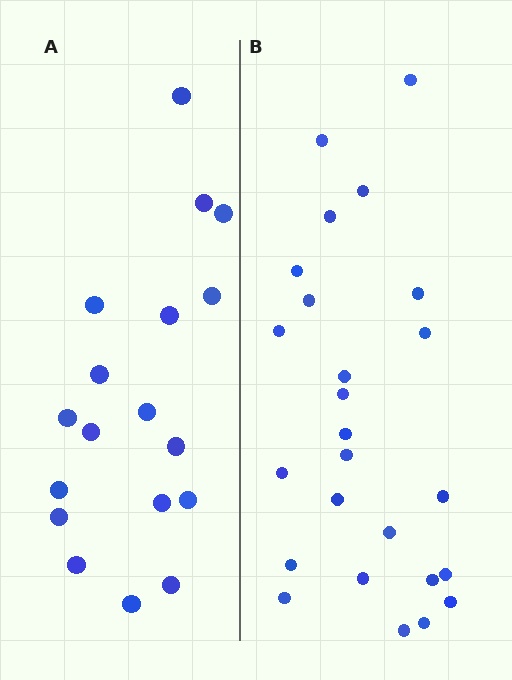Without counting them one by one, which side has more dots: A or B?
Region B (the right region) has more dots.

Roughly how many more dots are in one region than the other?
Region B has roughly 8 or so more dots than region A.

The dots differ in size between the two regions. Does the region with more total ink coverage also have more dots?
No. Region A has more total ink coverage because its dots are larger, but region B actually contains more individual dots. Total area can be misleading — the number of items is what matters here.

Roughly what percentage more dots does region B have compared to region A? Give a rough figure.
About 40% more.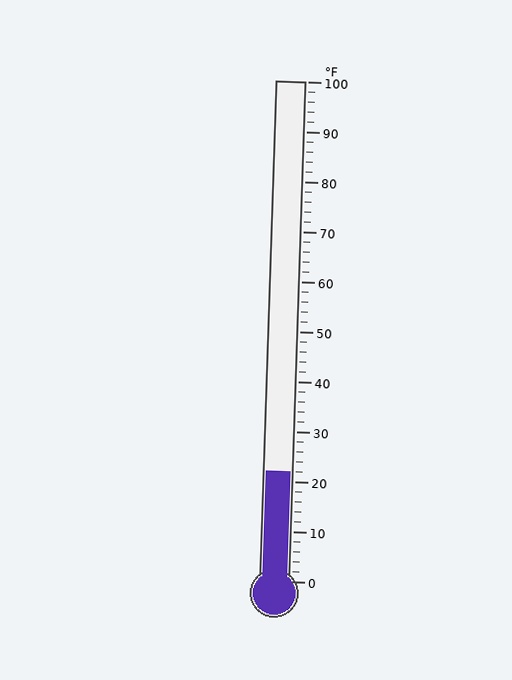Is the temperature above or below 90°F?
The temperature is below 90°F.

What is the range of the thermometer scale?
The thermometer scale ranges from 0°F to 100°F.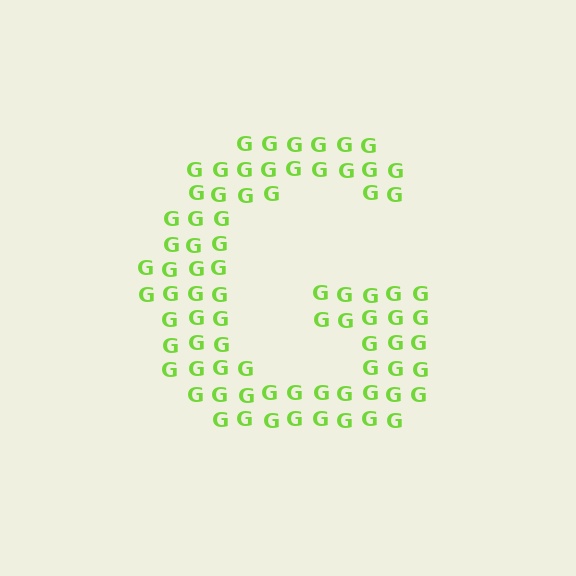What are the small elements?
The small elements are letter G's.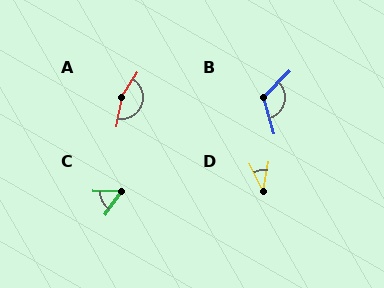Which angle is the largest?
A, at approximately 158 degrees.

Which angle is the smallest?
D, at approximately 36 degrees.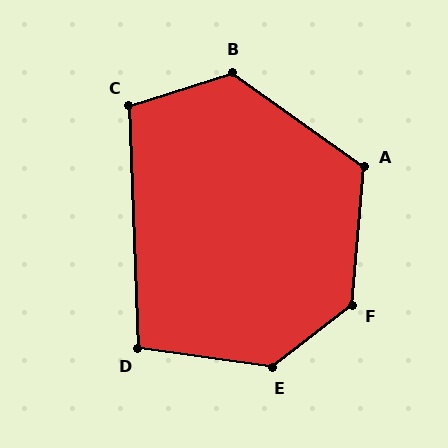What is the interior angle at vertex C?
Approximately 106 degrees (obtuse).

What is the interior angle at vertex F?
Approximately 133 degrees (obtuse).